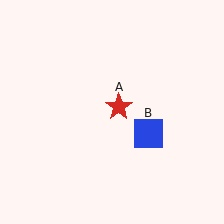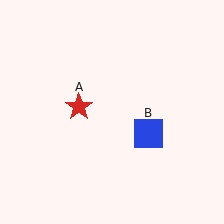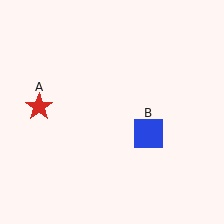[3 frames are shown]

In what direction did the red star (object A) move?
The red star (object A) moved left.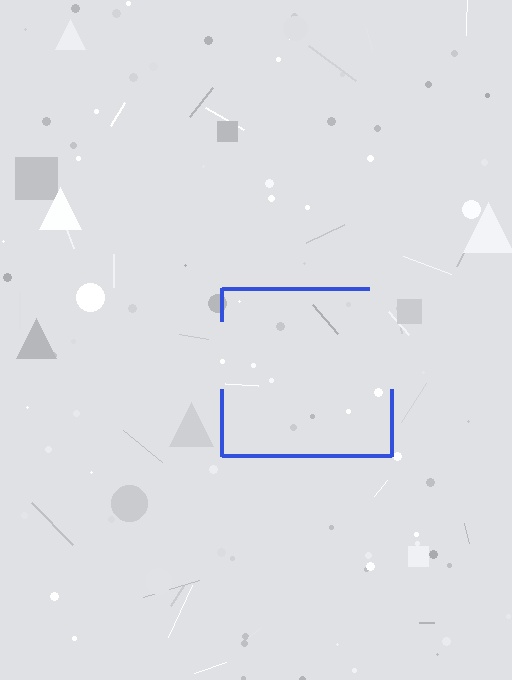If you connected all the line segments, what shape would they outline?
They would outline a square.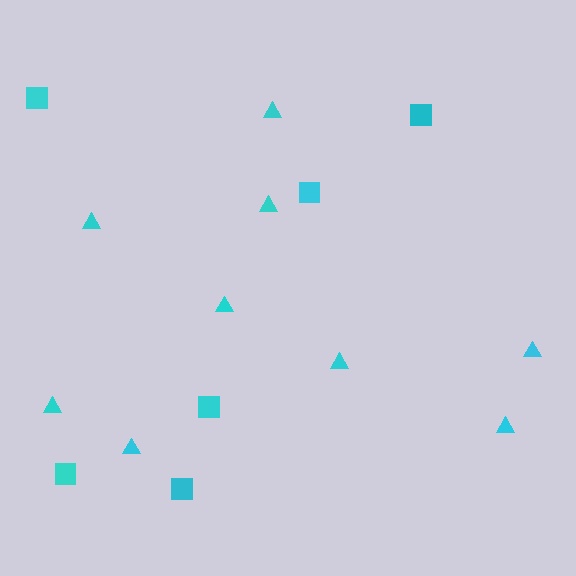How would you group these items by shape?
There are 2 groups: one group of triangles (9) and one group of squares (6).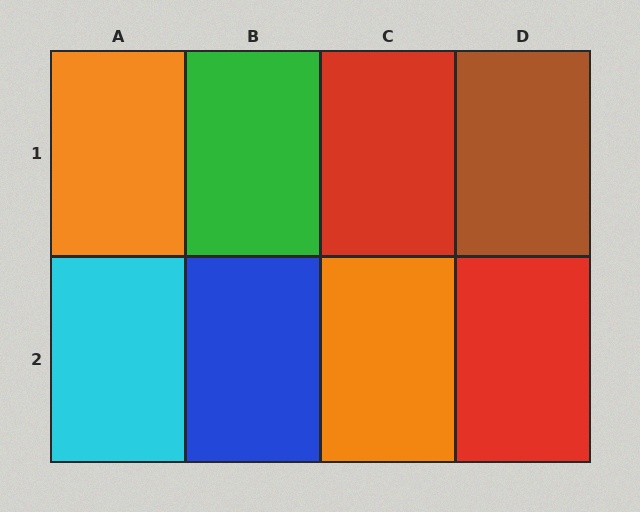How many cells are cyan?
1 cell is cyan.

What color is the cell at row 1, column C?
Red.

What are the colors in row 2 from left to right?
Cyan, blue, orange, red.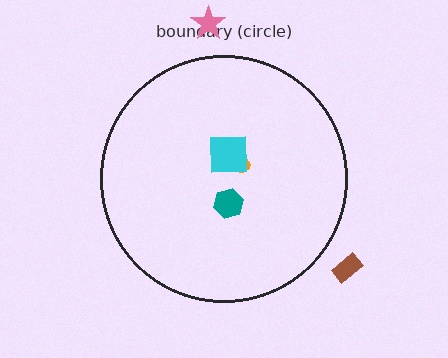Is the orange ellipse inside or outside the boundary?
Inside.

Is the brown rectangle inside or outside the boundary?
Outside.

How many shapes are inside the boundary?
3 inside, 2 outside.